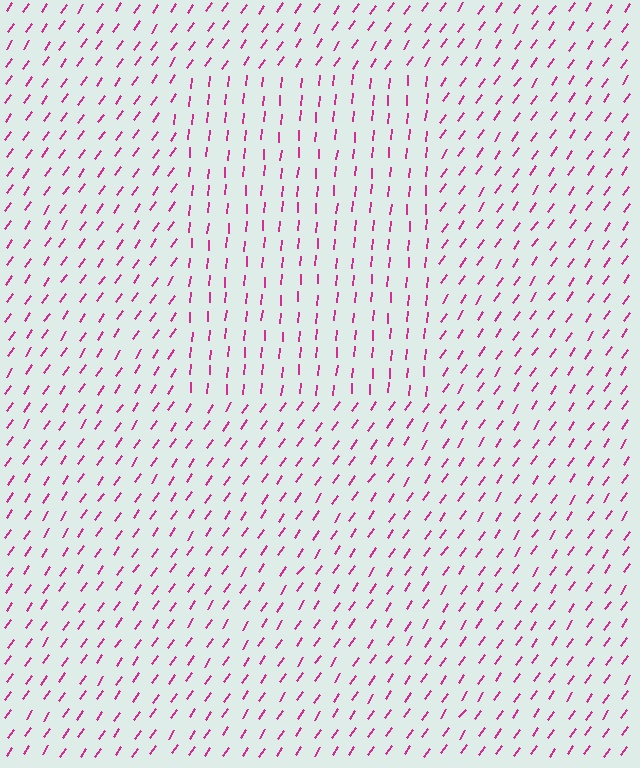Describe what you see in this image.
The image is filled with small magenta line segments. A rectangle region in the image has lines oriented differently from the surrounding lines, creating a visible texture boundary.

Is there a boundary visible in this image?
Yes, there is a texture boundary formed by a change in line orientation.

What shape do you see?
I see a rectangle.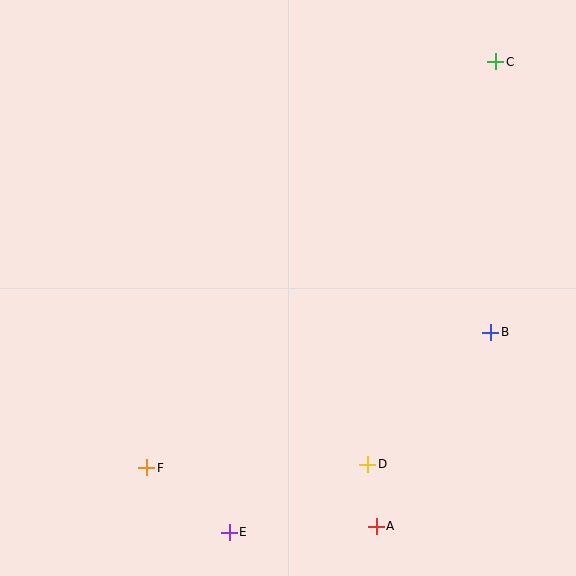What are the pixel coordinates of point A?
Point A is at (376, 526).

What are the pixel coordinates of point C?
Point C is at (496, 62).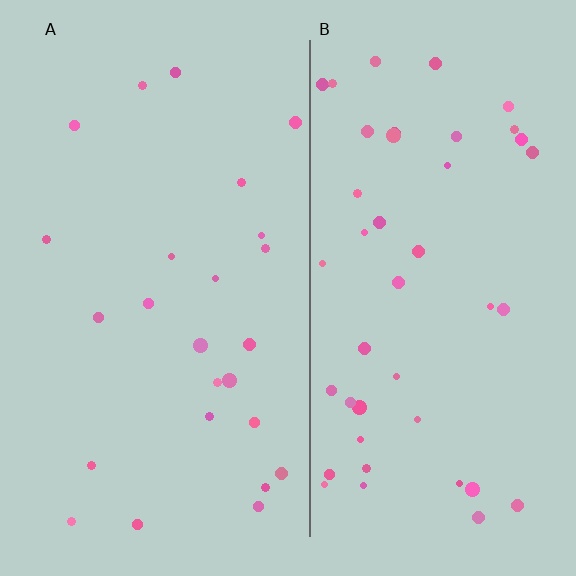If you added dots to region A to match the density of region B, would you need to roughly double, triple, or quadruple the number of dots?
Approximately double.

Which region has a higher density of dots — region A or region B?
B (the right).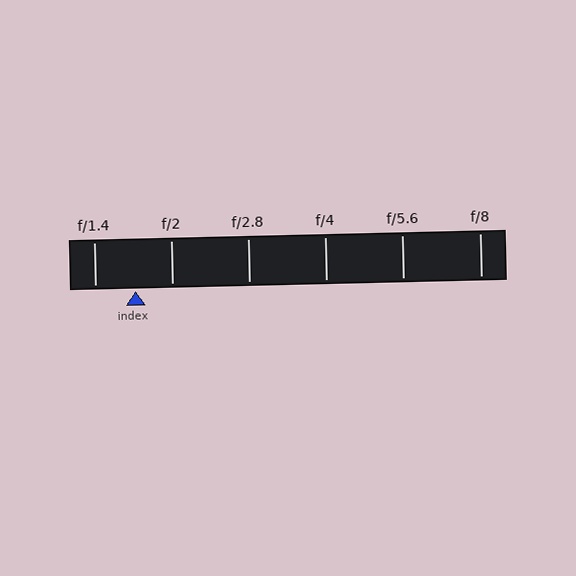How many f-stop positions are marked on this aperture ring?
There are 6 f-stop positions marked.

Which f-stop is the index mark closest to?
The index mark is closest to f/2.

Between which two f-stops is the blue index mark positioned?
The index mark is between f/1.4 and f/2.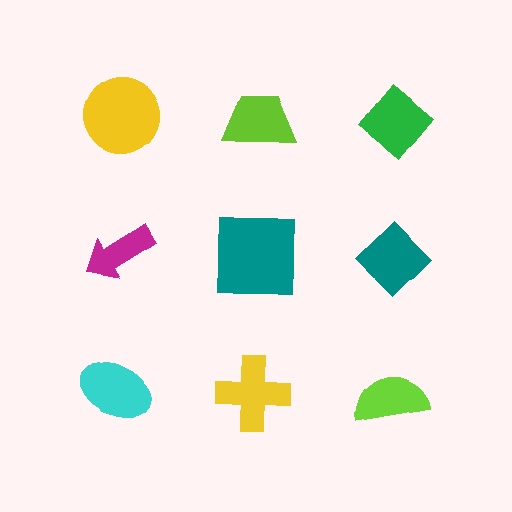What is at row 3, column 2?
A yellow cross.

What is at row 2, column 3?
A teal diamond.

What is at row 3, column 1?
A cyan ellipse.